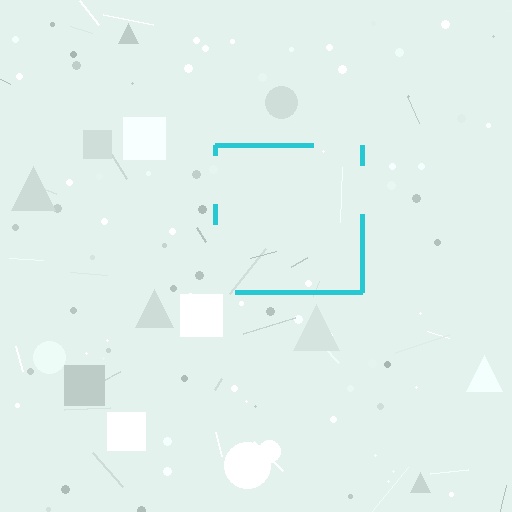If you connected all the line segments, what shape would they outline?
They would outline a square.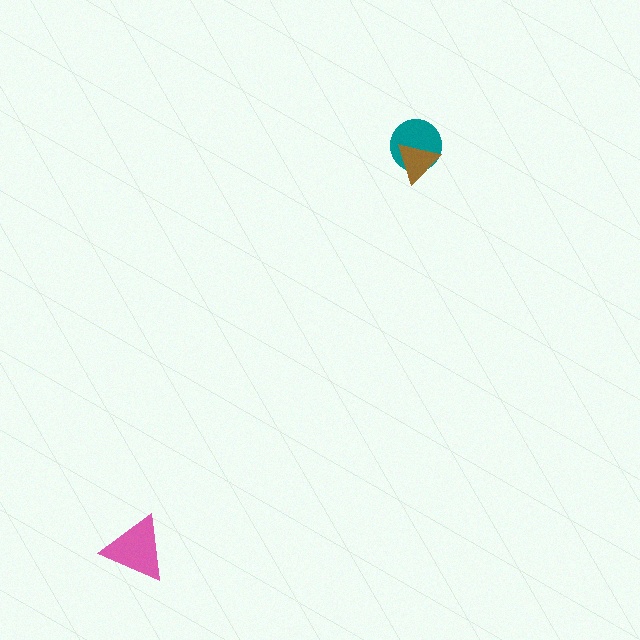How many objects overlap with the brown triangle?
1 object overlaps with the brown triangle.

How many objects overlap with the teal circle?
1 object overlaps with the teal circle.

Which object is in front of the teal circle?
The brown triangle is in front of the teal circle.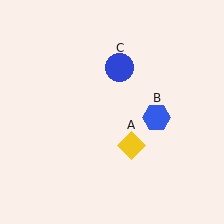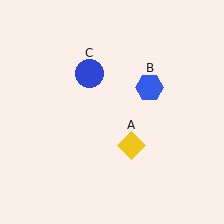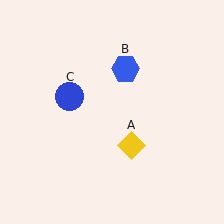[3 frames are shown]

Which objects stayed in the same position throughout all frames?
Yellow diamond (object A) remained stationary.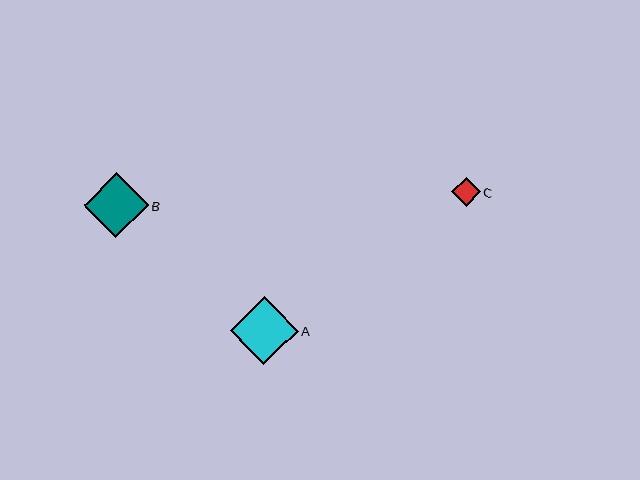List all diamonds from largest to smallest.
From largest to smallest: A, B, C.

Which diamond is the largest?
Diamond A is the largest with a size of approximately 68 pixels.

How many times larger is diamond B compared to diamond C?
Diamond B is approximately 2.3 times the size of diamond C.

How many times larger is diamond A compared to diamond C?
Diamond A is approximately 2.4 times the size of diamond C.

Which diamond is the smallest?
Diamond C is the smallest with a size of approximately 29 pixels.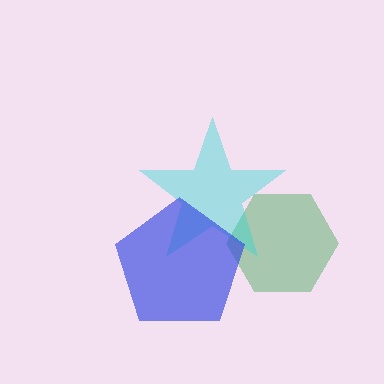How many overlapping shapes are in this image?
There are 3 overlapping shapes in the image.